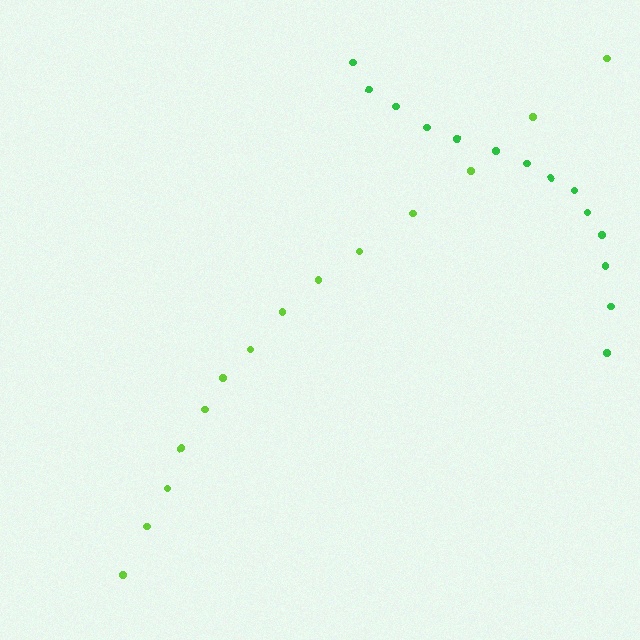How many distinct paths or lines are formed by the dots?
There are 2 distinct paths.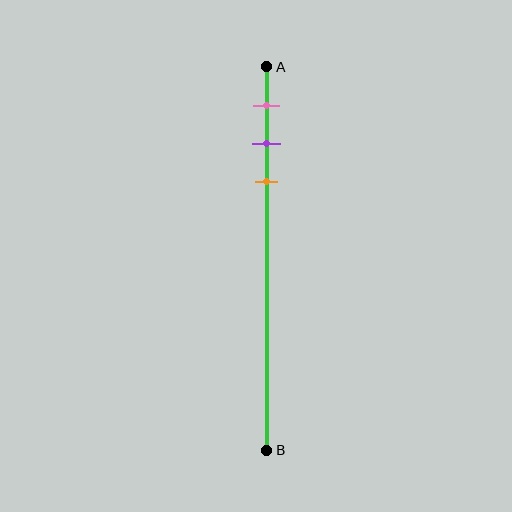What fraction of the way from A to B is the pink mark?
The pink mark is approximately 10% (0.1) of the way from A to B.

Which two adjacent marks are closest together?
The purple and orange marks are the closest adjacent pair.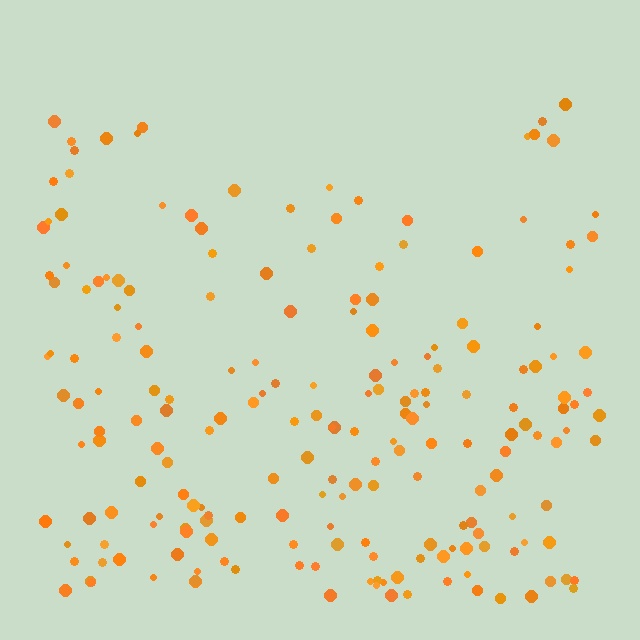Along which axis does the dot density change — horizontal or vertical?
Vertical.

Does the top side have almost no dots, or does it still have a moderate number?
Still a moderate number, just noticeably fewer than the bottom.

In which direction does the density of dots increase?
From top to bottom, with the bottom side densest.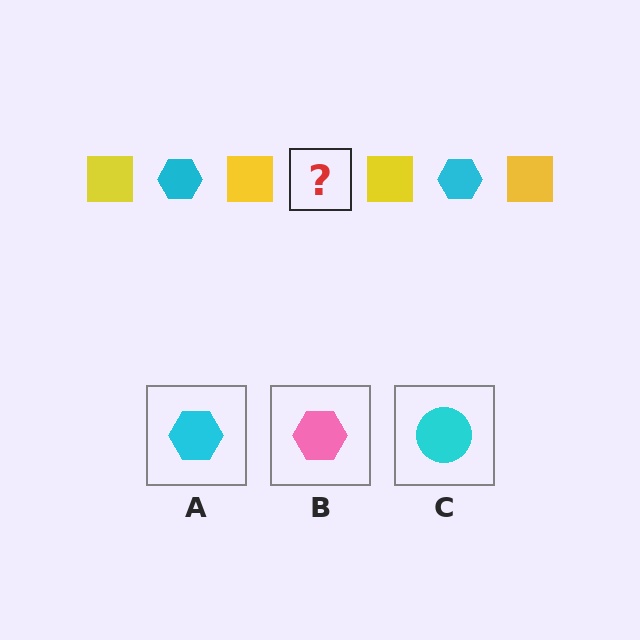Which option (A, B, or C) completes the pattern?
A.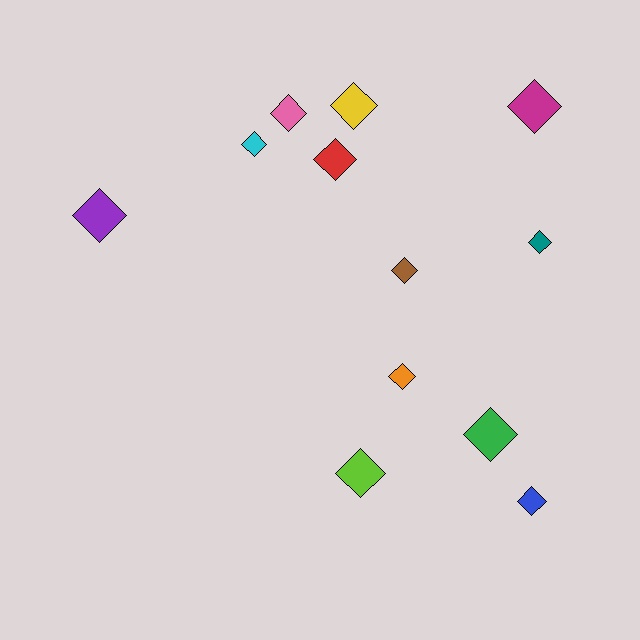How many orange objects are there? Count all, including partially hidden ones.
There is 1 orange object.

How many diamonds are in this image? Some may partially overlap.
There are 12 diamonds.